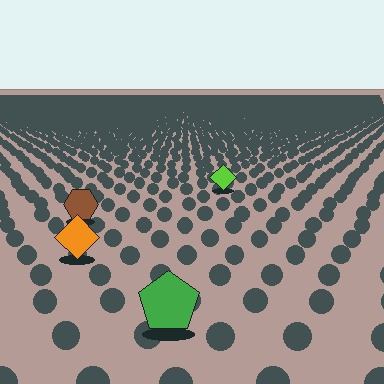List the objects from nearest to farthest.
From nearest to farthest: the green pentagon, the orange diamond, the brown hexagon, the lime diamond.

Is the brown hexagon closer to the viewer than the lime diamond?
Yes. The brown hexagon is closer — you can tell from the texture gradient: the ground texture is coarser near it.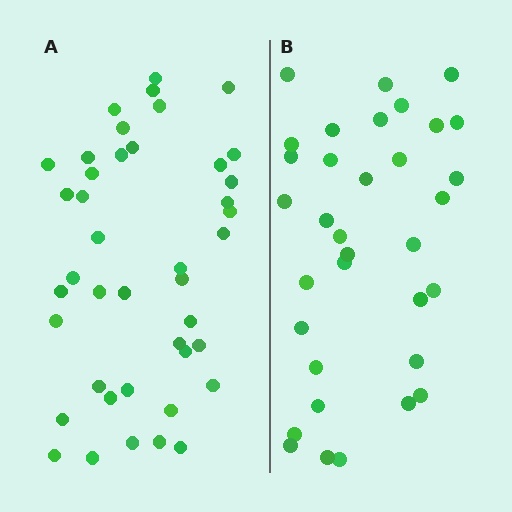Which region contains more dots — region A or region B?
Region A (the left region) has more dots.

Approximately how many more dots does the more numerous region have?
Region A has roughly 8 or so more dots than region B.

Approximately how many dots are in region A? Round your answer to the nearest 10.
About 40 dots. (The exact count is 42, which rounds to 40.)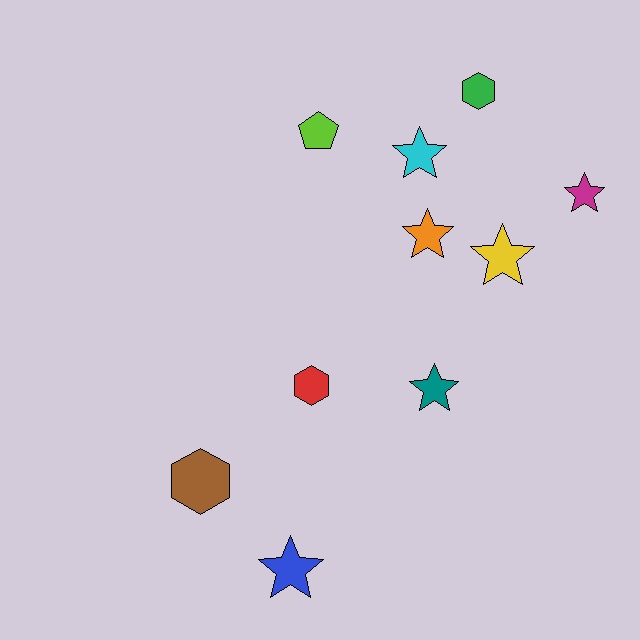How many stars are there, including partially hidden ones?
There are 6 stars.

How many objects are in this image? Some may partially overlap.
There are 10 objects.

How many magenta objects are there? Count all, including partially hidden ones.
There is 1 magenta object.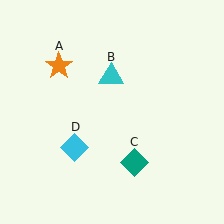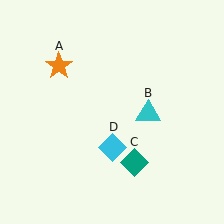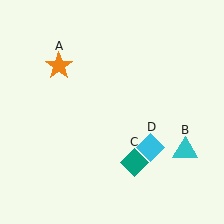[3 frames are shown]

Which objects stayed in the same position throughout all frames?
Orange star (object A) and teal diamond (object C) remained stationary.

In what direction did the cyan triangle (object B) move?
The cyan triangle (object B) moved down and to the right.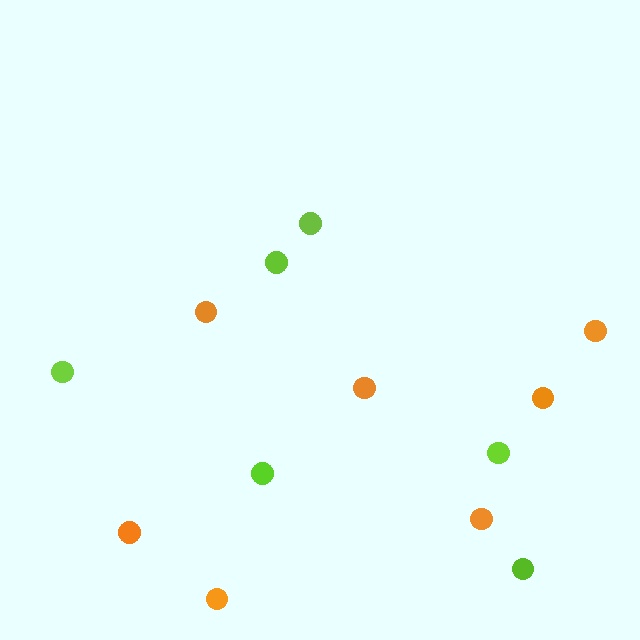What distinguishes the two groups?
There are 2 groups: one group of orange circles (7) and one group of lime circles (6).